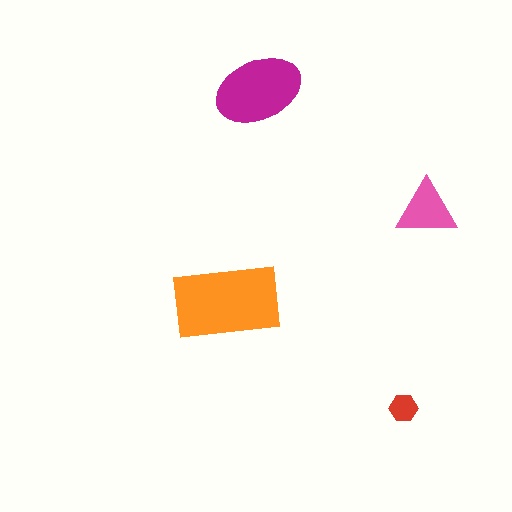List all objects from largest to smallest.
The orange rectangle, the magenta ellipse, the pink triangle, the red hexagon.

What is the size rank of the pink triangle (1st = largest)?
3rd.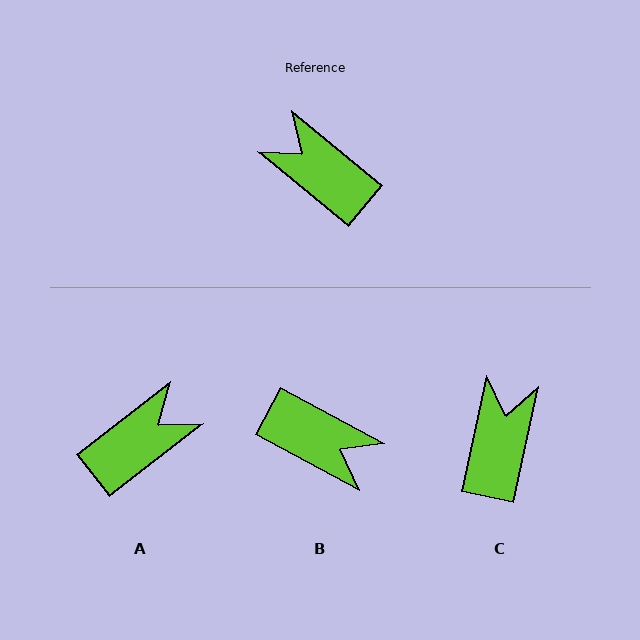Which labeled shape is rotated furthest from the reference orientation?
B, about 169 degrees away.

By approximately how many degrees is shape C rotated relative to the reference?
Approximately 63 degrees clockwise.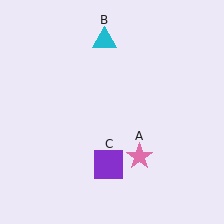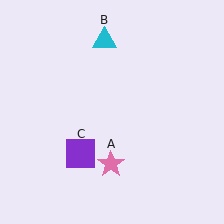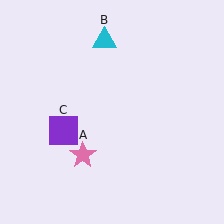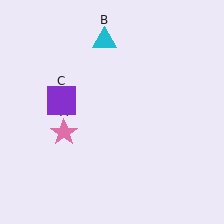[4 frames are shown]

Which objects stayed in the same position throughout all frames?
Cyan triangle (object B) remained stationary.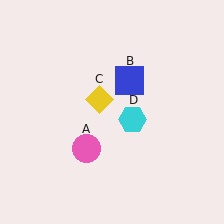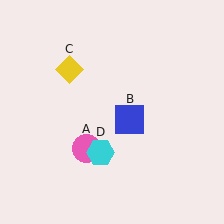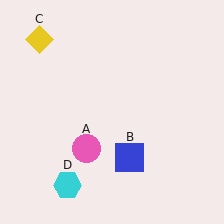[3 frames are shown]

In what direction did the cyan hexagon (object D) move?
The cyan hexagon (object D) moved down and to the left.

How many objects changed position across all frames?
3 objects changed position: blue square (object B), yellow diamond (object C), cyan hexagon (object D).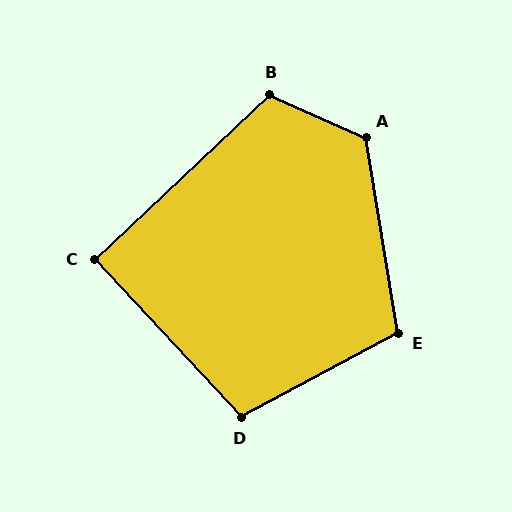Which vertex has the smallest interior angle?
C, at approximately 90 degrees.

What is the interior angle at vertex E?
Approximately 109 degrees (obtuse).